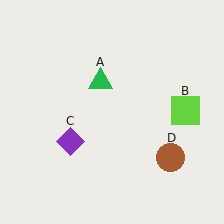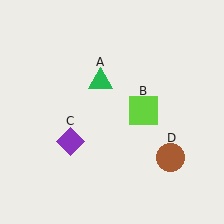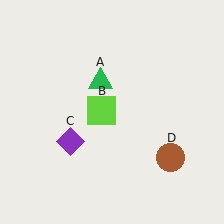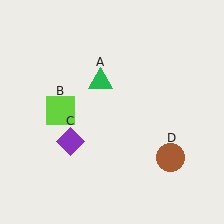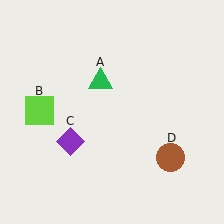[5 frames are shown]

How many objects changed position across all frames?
1 object changed position: lime square (object B).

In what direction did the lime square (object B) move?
The lime square (object B) moved left.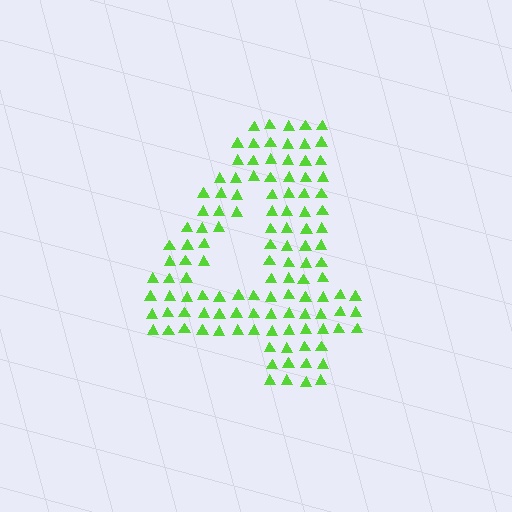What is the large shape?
The large shape is the digit 4.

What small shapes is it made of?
It is made of small triangles.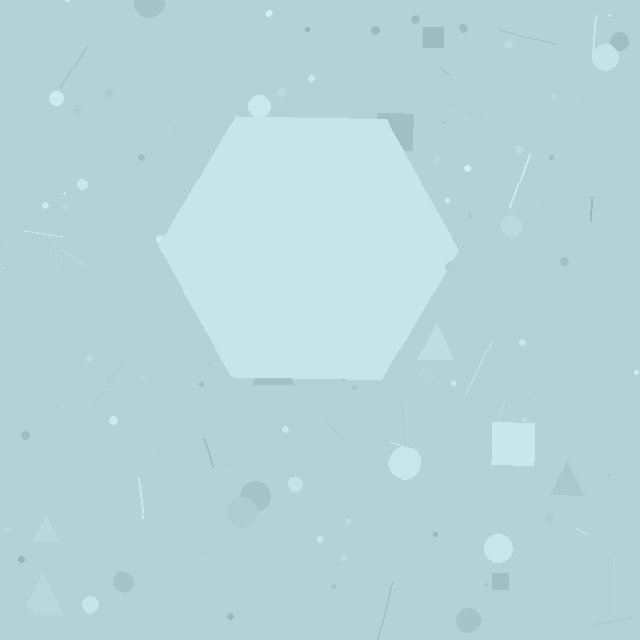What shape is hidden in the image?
A hexagon is hidden in the image.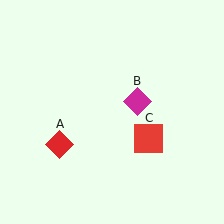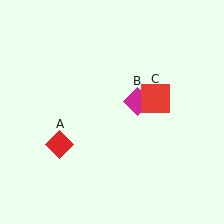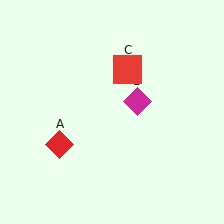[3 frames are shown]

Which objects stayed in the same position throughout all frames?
Red diamond (object A) and magenta diamond (object B) remained stationary.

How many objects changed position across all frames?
1 object changed position: red square (object C).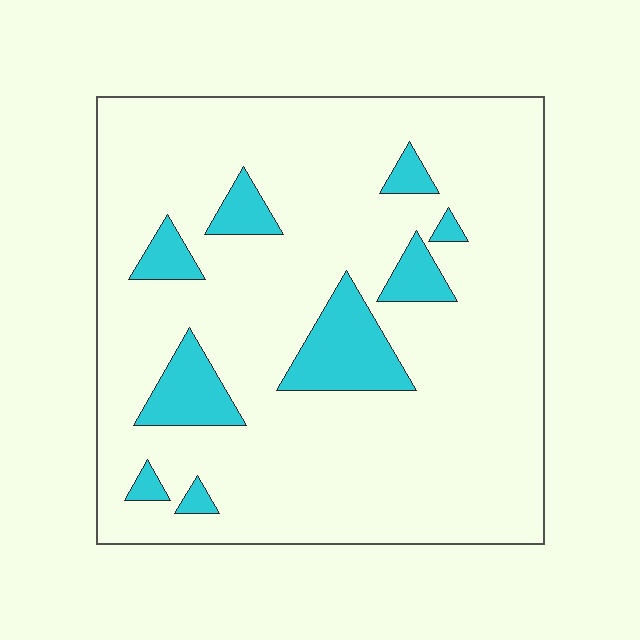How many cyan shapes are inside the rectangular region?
9.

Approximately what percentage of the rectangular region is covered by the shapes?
Approximately 15%.